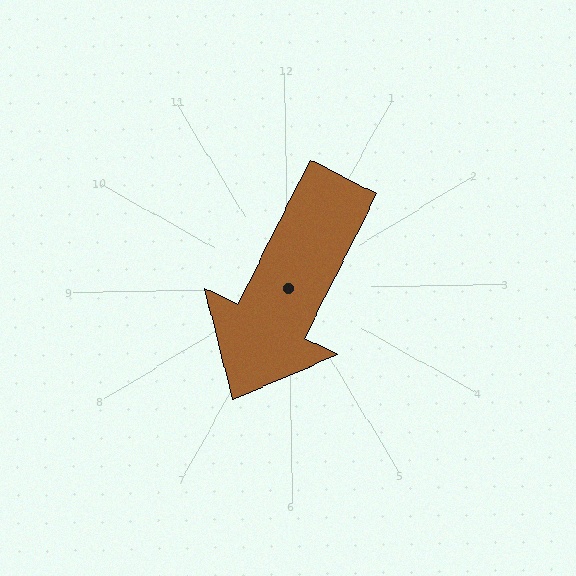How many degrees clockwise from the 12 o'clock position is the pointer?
Approximately 208 degrees.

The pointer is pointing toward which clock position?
Roughly 7 o'clock.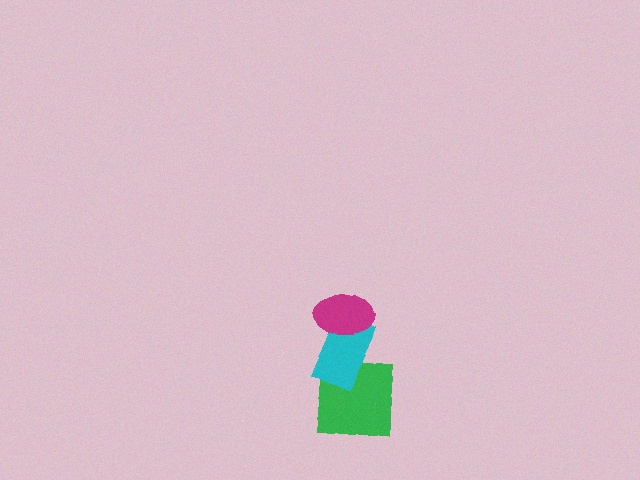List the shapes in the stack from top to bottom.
From top to bottom: the magenta ellipse, the cyan rectangle, the green square.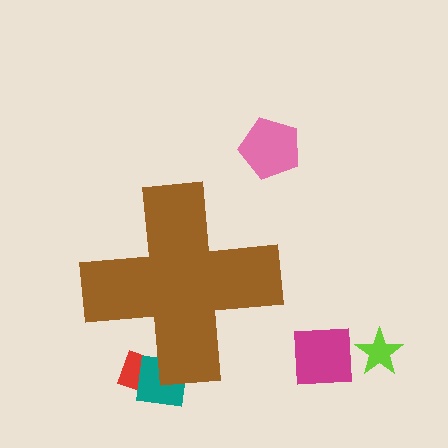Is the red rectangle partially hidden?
Yes, the red rectangle is partially hidden behind the brown cross.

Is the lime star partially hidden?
No, the lime star is fully visible.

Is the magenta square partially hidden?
No, the magenta square is fully visible.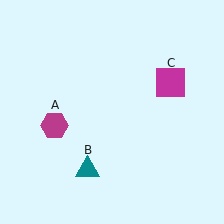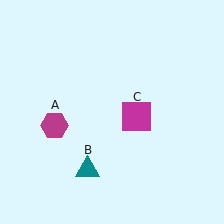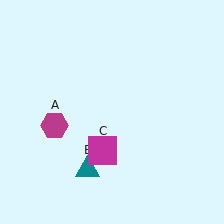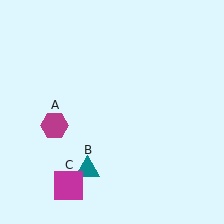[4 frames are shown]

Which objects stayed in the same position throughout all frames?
Magenta hexagon (object A) and teal triangle (object B) remained stationary.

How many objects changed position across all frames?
1 object changed position: magenta square (object C).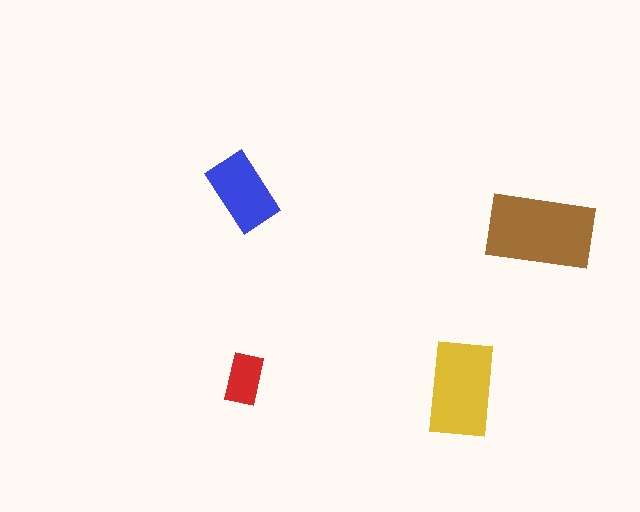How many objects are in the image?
There are 4 objects in the image.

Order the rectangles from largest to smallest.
the brown one, the yellow one, the blue one, the red one.